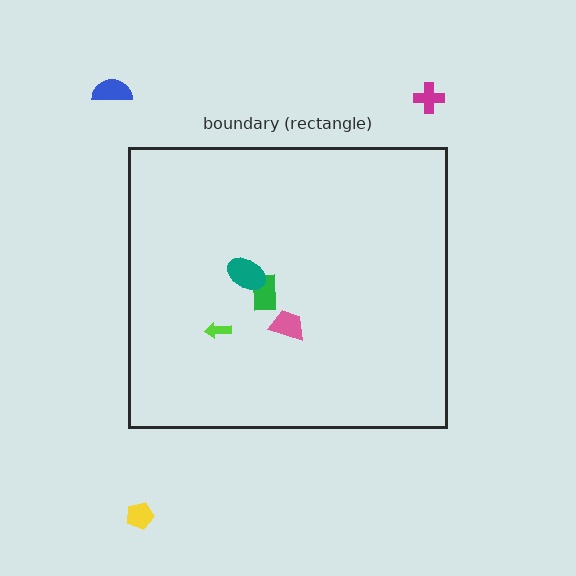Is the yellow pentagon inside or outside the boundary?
Outside.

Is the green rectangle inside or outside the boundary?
Inside.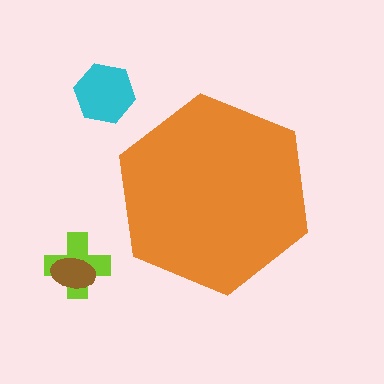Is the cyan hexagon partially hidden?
No, the cyan hexagon is fully visible.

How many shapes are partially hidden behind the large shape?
0 shapes are partially hidden.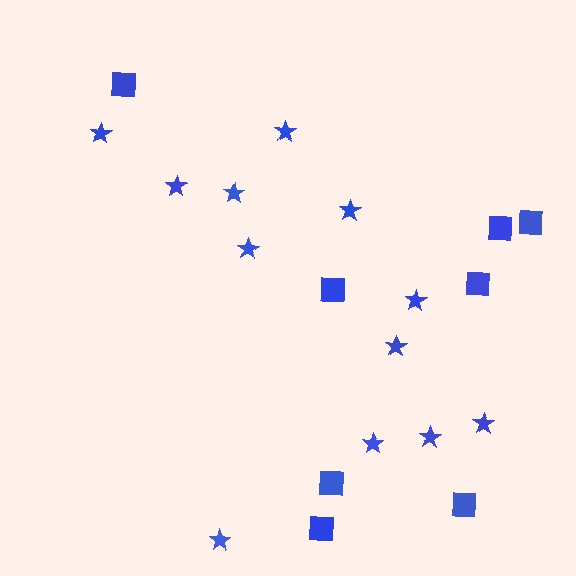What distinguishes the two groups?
There are 2 groups: one group of stars (12) and one group of squares (8).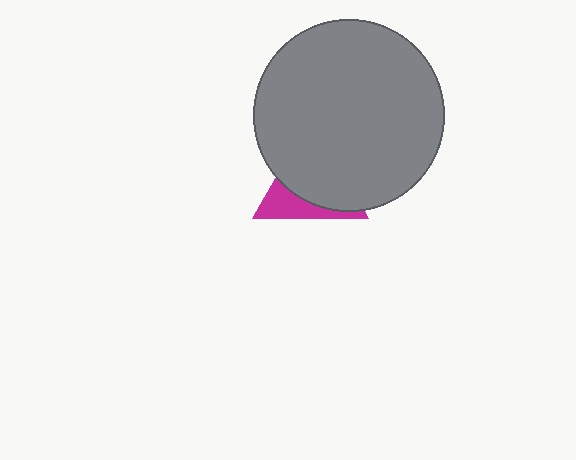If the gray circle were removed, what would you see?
You would see the complete magenta triangle.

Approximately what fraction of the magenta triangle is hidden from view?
Roughly 68% of the magenta triangle is hidden behind the gray circle.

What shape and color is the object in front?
The object in front is a gray circle.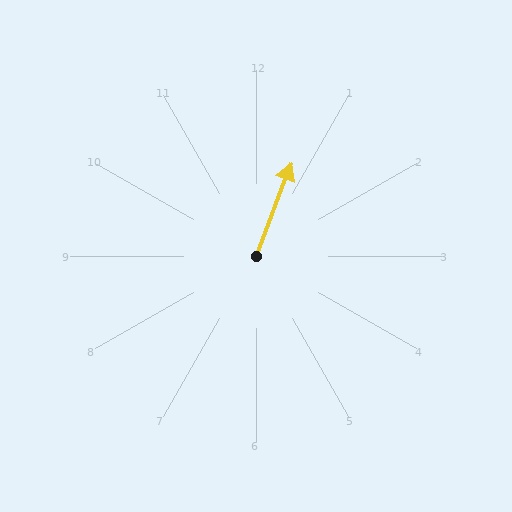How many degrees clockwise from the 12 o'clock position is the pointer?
Approximately 21 degrees.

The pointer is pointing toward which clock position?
Roughly 1 o'clock.